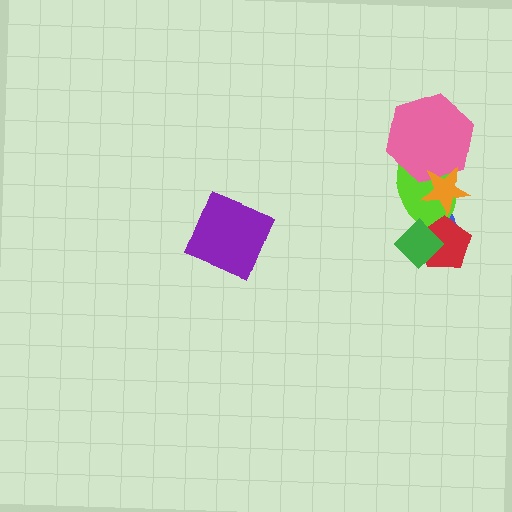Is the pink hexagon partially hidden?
Yes, it is partially covered by another shape.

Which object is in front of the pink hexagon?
The orange star is in front of the pink hexagon.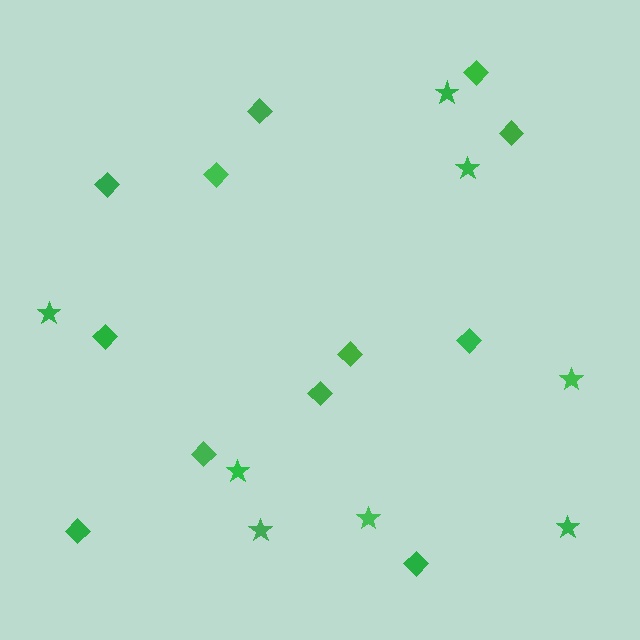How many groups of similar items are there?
There are 2 groups: one group of diamonds (12) and one group of stars (8).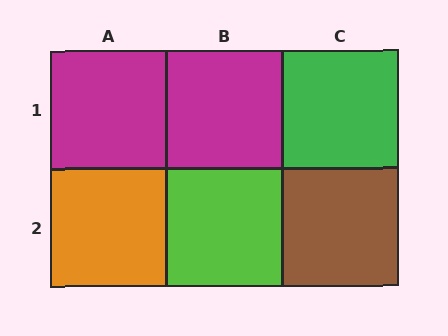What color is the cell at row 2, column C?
Brown.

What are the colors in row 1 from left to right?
Magenta, magenta, green.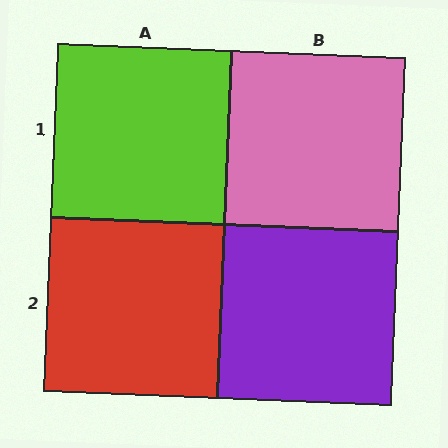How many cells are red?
1 cell is red.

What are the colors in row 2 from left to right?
Red, purple.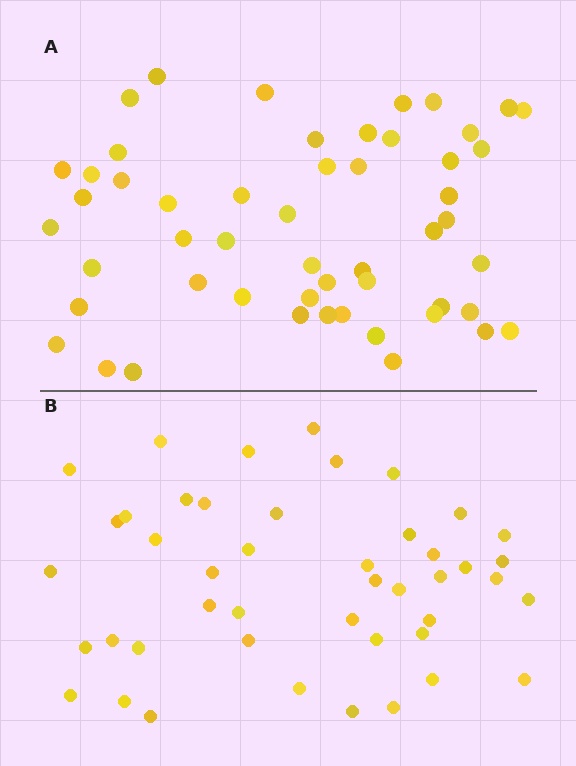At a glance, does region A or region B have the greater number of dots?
Region A (the top region) has more dots.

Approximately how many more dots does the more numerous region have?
Region A has roughly 8 or so more dots than region B.